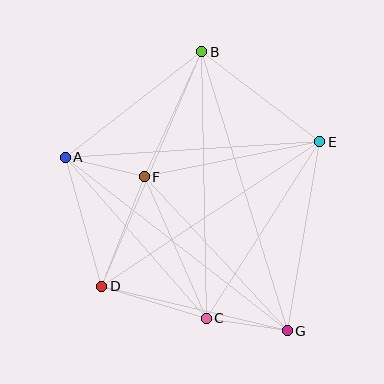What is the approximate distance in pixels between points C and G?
The distance between C and G is approximately 82 pixels.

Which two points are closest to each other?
Points A and F are closest to each other.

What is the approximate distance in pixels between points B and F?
The distance between B and F is approximately 138 pixels.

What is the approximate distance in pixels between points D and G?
The distance between D and G is approximately 191 pixels.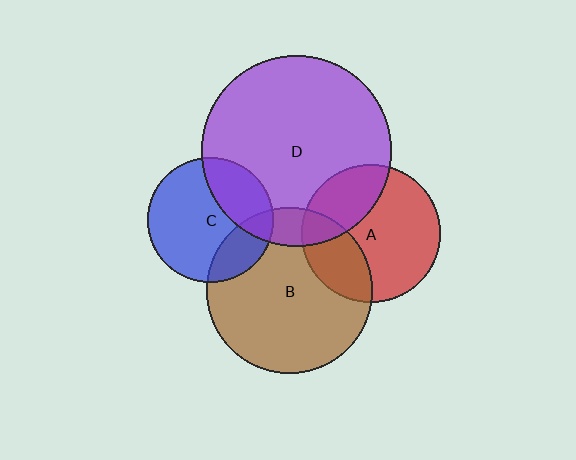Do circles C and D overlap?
Yes.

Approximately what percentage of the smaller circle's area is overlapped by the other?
Approximately 30%.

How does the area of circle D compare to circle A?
Approximately 1.9 times.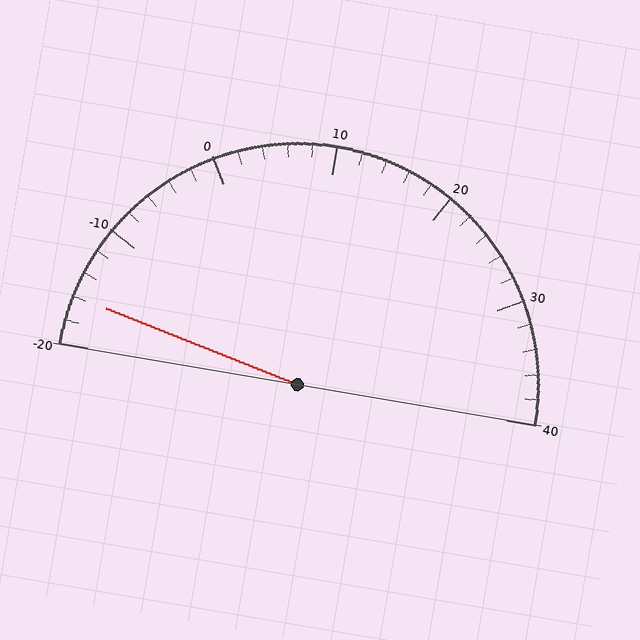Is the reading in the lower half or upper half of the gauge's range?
The reading is in the lower half of the range (-20 to 40).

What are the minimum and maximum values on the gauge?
The gauge ranges from -20 to 40.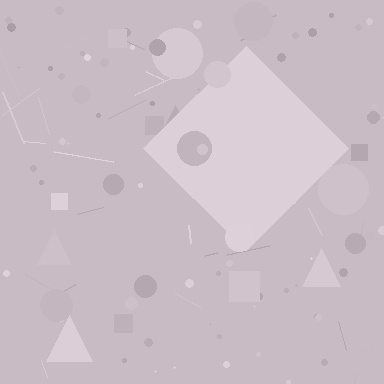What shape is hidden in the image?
A diamond is hidden in the image.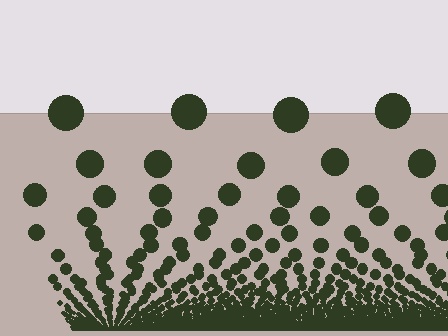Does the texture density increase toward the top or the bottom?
Density increases toward the bottom.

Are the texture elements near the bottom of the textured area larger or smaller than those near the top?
Smaller. The gradient is inverted — elements near the bottom are smaller and denser.